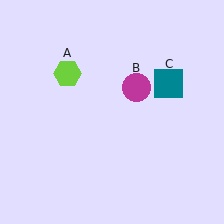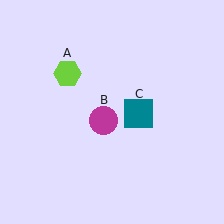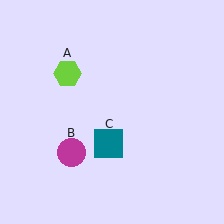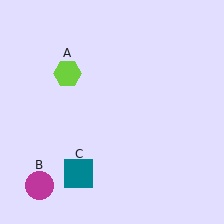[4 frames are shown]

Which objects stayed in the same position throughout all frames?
Lime hexagon (object A) remained stationary.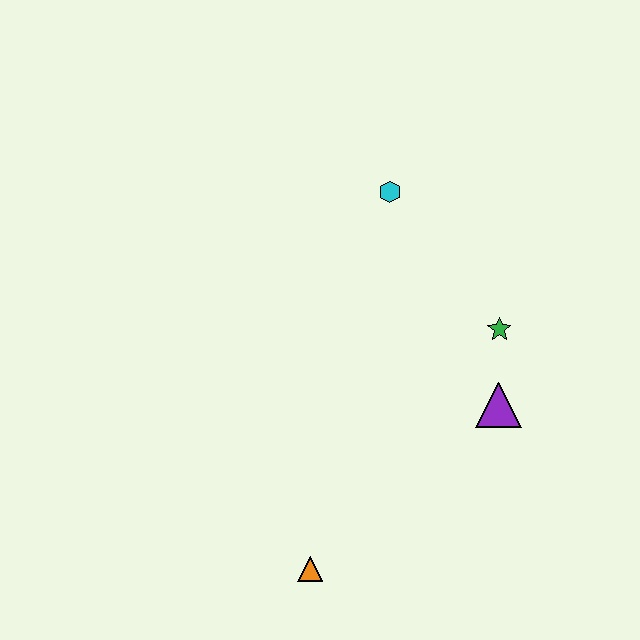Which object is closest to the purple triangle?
The green star is closest to the purple triangle.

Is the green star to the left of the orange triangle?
No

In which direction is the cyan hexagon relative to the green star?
The cyan hexagon is above the green star.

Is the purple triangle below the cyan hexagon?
Yes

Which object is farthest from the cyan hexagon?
The orange triangle is farthest from the cyan hexagon.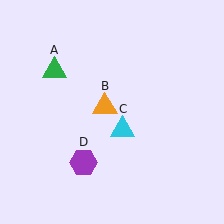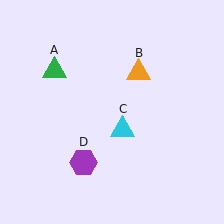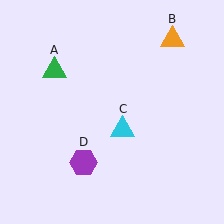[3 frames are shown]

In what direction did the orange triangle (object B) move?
The orange triangle (object B) moved up and to the right.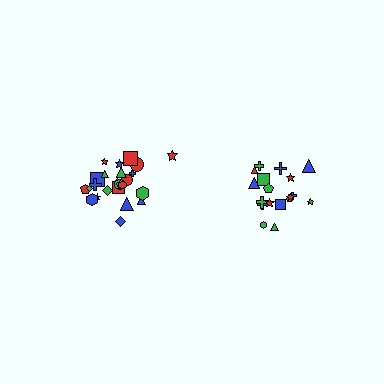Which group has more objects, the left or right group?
The left group.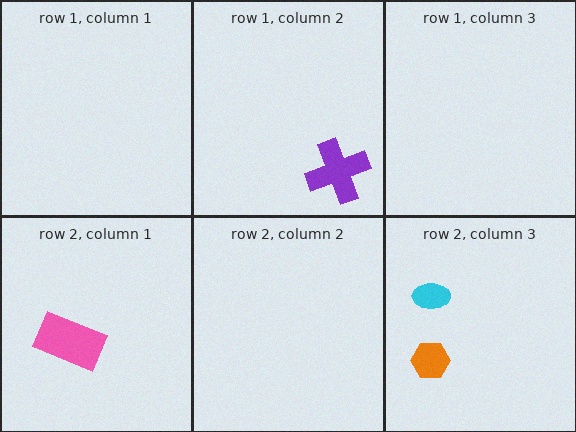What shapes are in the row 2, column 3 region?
The orange hexagon, the cyan ellipse.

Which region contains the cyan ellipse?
The row 2, column 3 region.